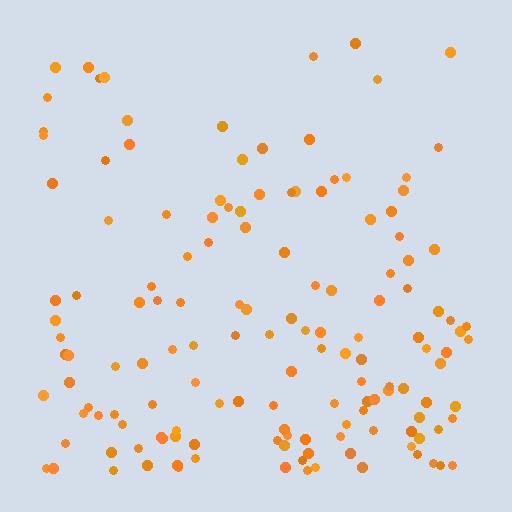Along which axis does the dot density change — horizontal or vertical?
Vertical.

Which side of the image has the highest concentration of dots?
The bottom.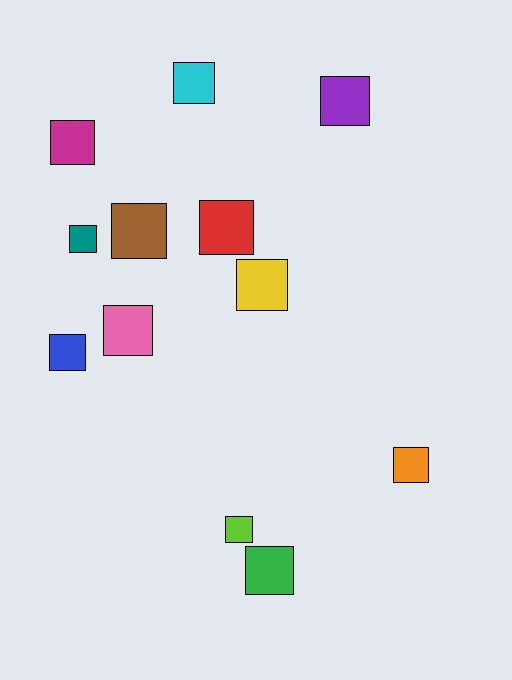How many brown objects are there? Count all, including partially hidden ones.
There is 1 brown object.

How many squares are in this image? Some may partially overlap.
There are 12 squares.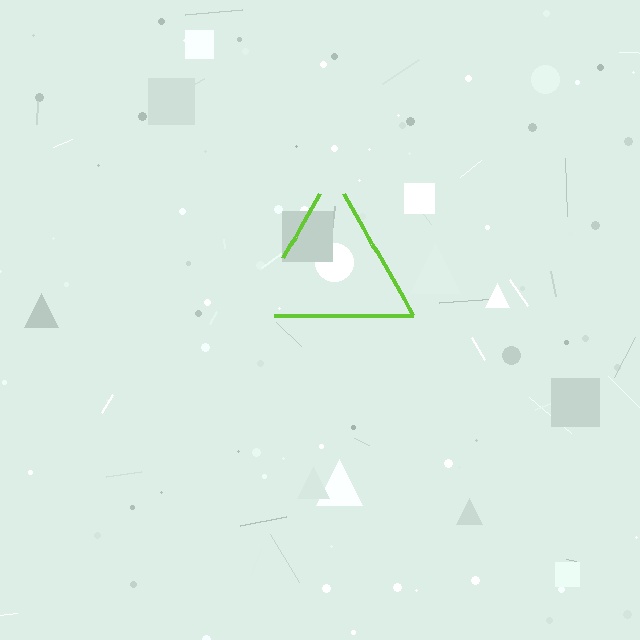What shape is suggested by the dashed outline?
The dashed outline suggests a triangle.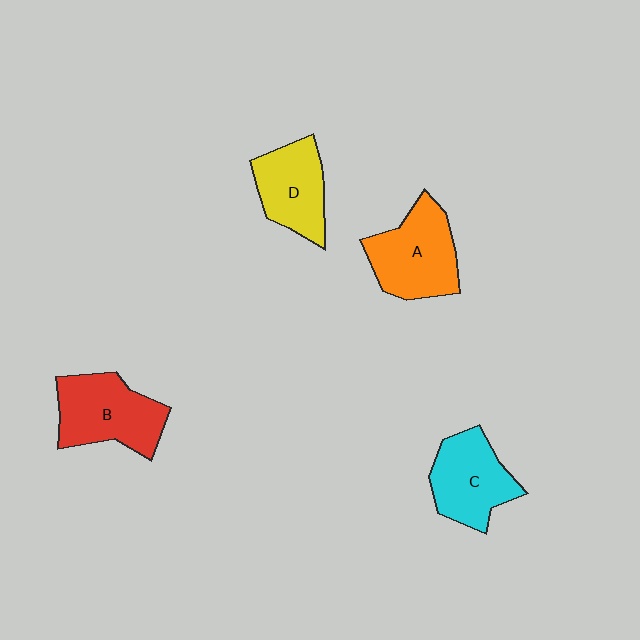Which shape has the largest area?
Shape B (red).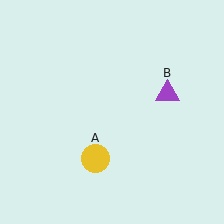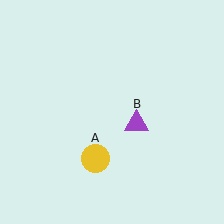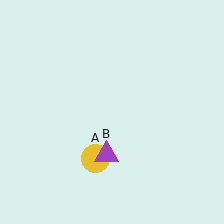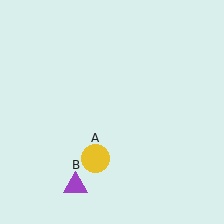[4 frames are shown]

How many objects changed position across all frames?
1 object changed position: purple triangle (object B).